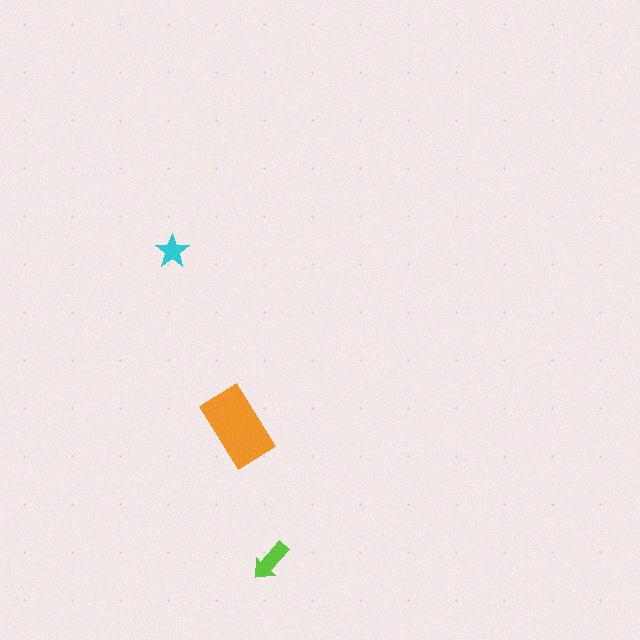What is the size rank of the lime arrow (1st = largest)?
2nd.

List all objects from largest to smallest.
The orange rectangle, the lime arrow, the cyan star.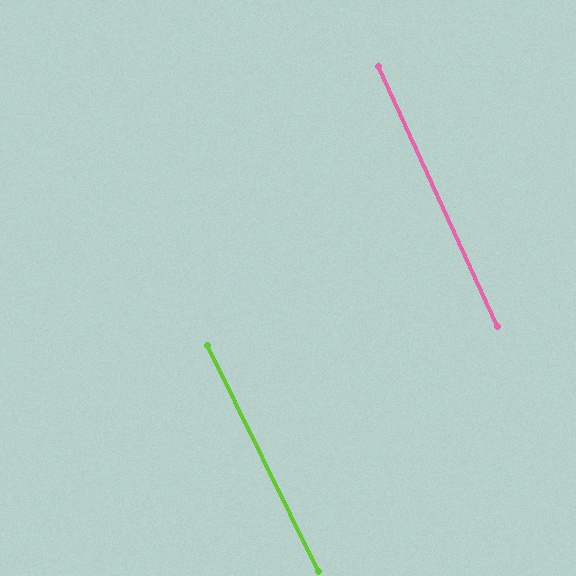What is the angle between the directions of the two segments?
Approximately 1 degree.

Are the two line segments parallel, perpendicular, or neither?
Parallel — their directions differ by only 1.5°.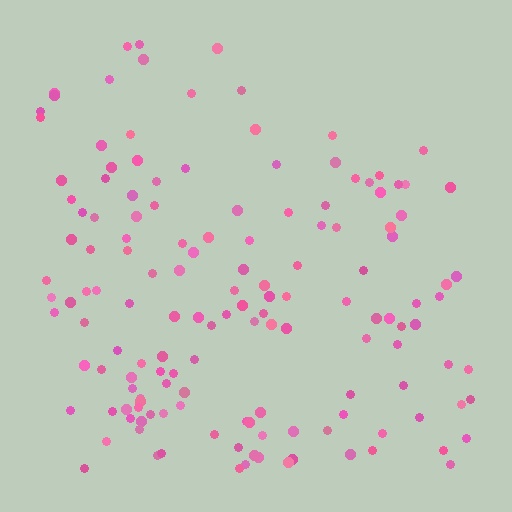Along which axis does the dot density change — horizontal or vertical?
Vertical.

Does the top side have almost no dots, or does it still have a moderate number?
Still a moderate number, just noticeably fewer than the bottom.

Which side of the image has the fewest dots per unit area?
The top.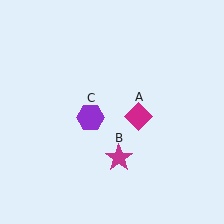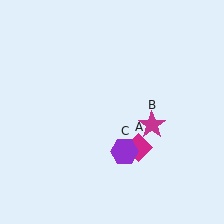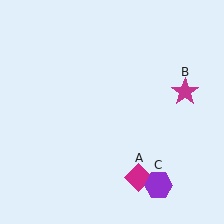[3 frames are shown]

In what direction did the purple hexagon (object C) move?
The purple hexagon (object C) moved down and to the right.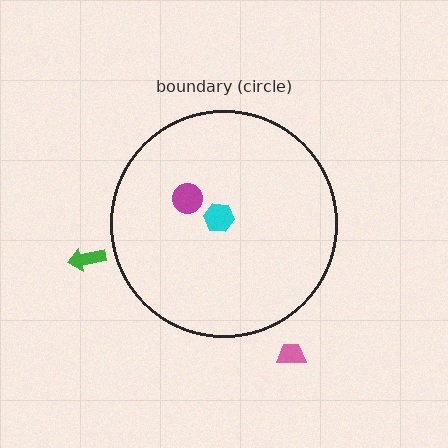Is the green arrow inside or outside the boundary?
Outside.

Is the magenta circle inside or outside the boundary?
Inside.